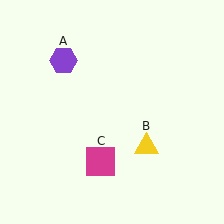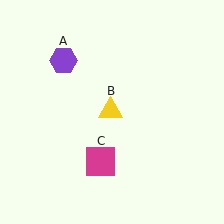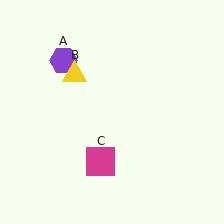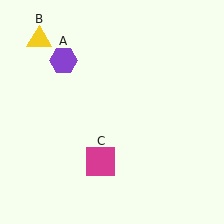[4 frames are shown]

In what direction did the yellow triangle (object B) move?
The yellow triangle (object B) moved up and to the left.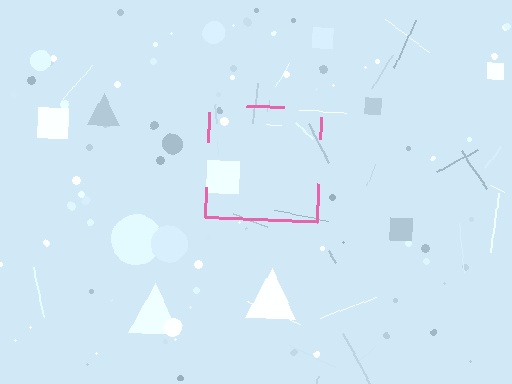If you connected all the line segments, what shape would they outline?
They would outline a square.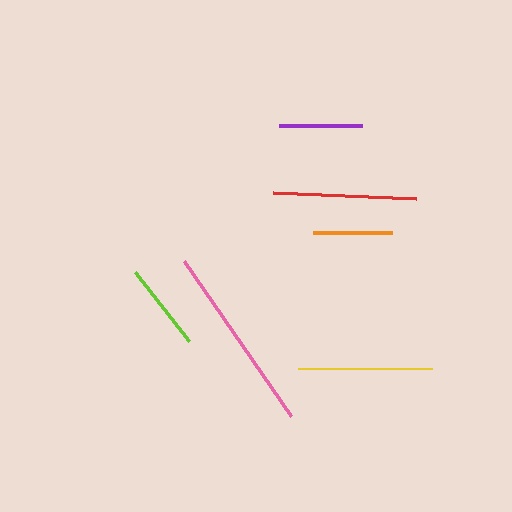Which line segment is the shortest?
The orange line is the shortest at approximately 79 pixels.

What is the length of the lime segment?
The lime segment is approximately 88 pixels long.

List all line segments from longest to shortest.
From longest to shortest: pink, red, yellow, lime, purple, orange.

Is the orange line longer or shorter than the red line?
The red line is longer than the orange line.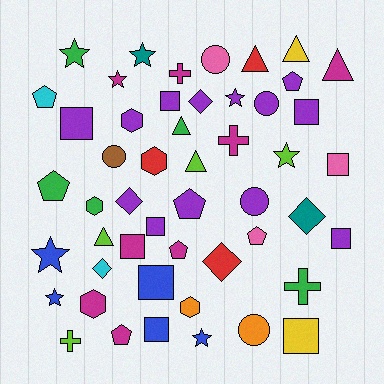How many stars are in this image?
There are 8 stars.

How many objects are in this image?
There are 50 objects.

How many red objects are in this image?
There are 3 red objects.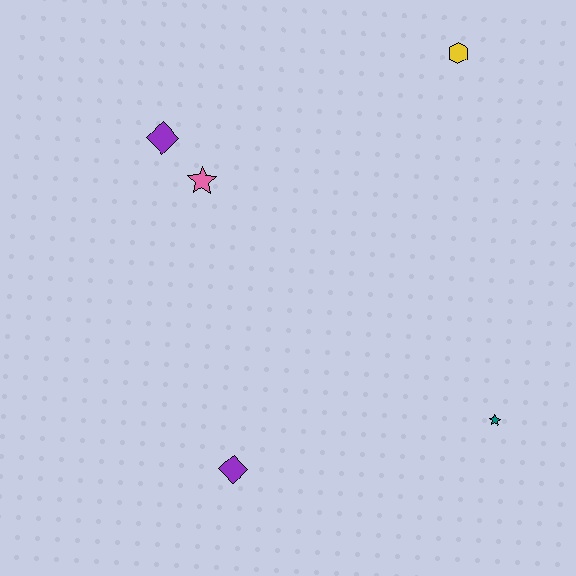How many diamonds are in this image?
There are 2 diamonds.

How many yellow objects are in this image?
There is 1 yellow object.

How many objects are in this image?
There are 5 objects.